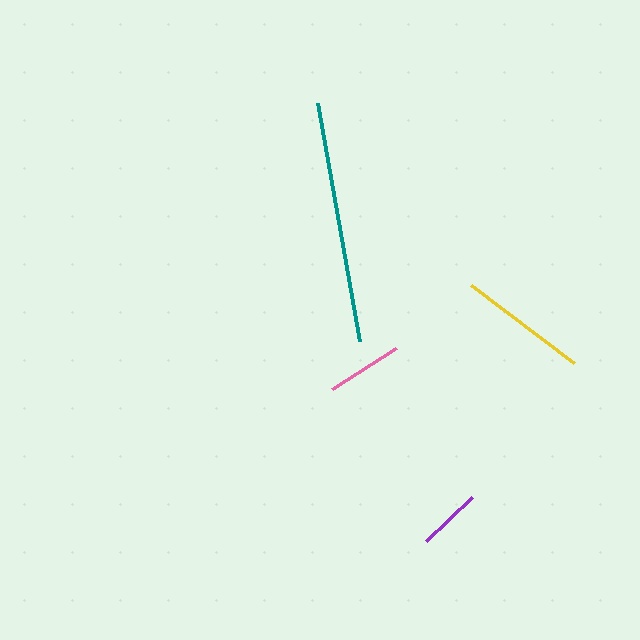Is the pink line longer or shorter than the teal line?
The teal line is longer than the pink line.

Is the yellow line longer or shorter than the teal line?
The teal line is longer than the yellow line.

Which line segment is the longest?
The teal line is the longest at approximately 242 pixels.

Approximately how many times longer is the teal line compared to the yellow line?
The teal line is approximately 1.9 times the length of the yellow line.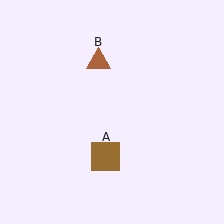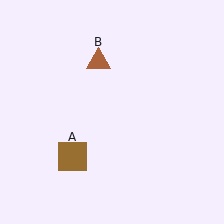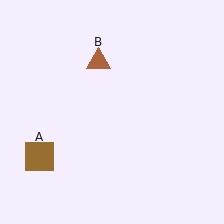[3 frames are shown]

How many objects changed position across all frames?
1 object changed position: brown square (object A).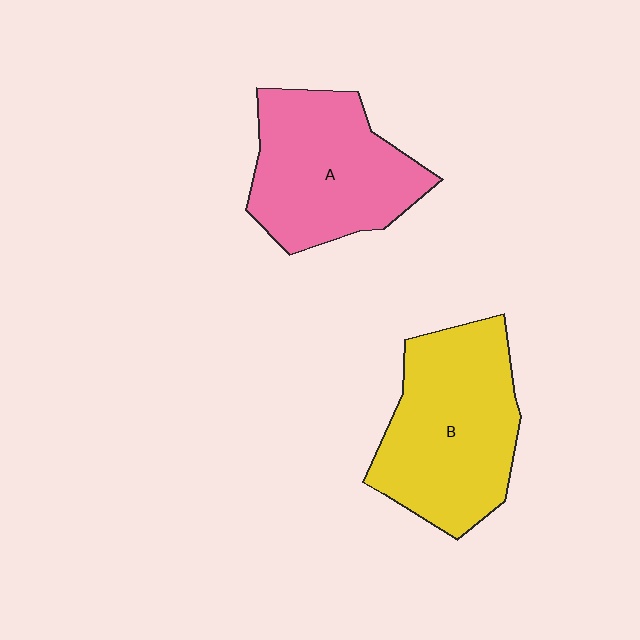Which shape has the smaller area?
Shape A (pink).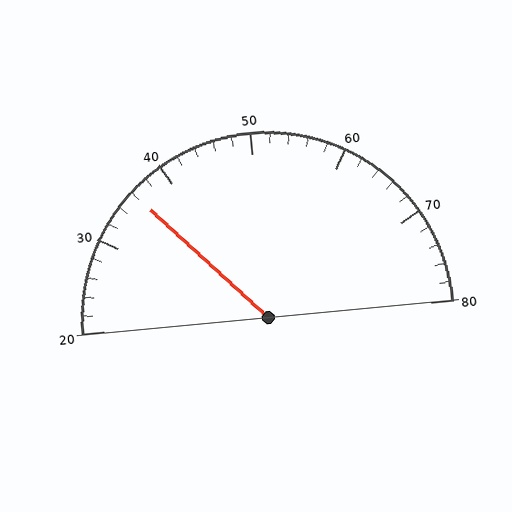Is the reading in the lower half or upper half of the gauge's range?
The reading is in the lower half of the range (20 to 80).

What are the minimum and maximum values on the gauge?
The gauge ranges from 20 to 80.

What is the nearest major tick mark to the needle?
The nearest major tick mark is 40.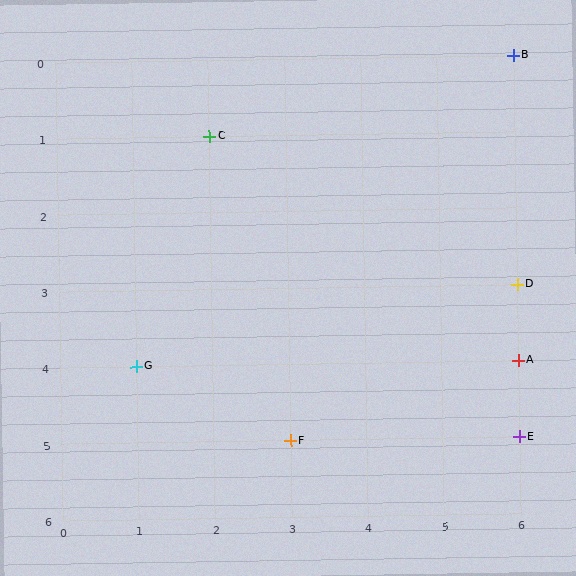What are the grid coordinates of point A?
Point A is at grid coordinates (6, 4).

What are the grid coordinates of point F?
Point F is at grid coordinates (3, 5).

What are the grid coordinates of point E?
Point E is at grid coordinates (6, 5).